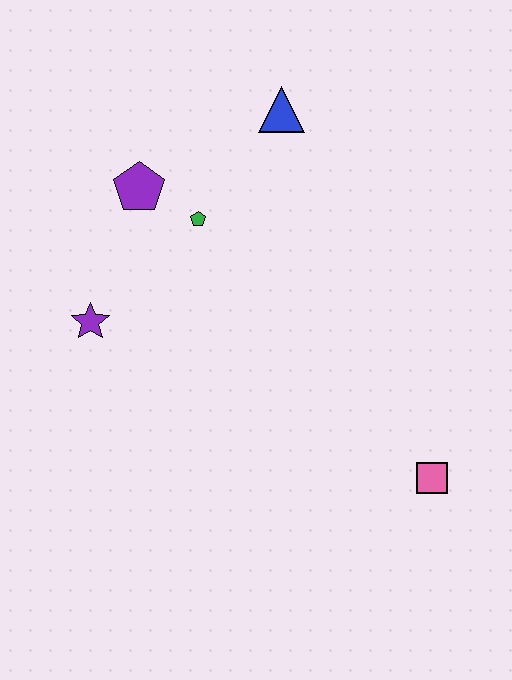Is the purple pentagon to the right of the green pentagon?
No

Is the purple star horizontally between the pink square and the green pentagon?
No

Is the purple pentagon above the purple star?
Yes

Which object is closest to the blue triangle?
The green pentagon is closest to the blue triangle.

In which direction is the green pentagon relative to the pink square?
The green pentagon is above the pink square.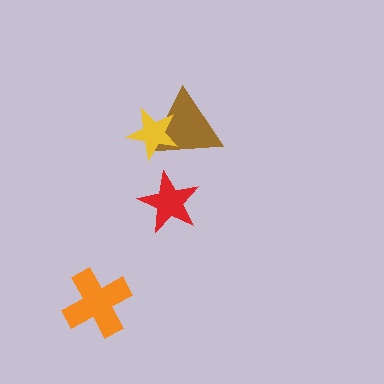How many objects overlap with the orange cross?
0 objects overlap with the orange cross.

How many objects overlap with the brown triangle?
1 object overlaps with the brown triangle.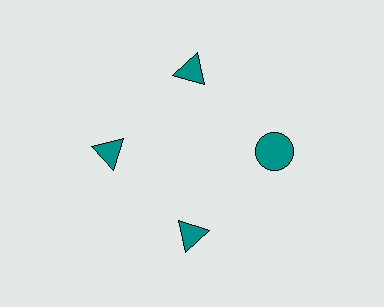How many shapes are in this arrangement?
There are 4 shapes arranged in a ring pattern.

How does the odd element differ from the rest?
It has a different shape: circle instead of triangle.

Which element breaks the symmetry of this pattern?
The teal circle at roughly the 3 o'clock position breaks the symmetry. All other shapes are teal triangles.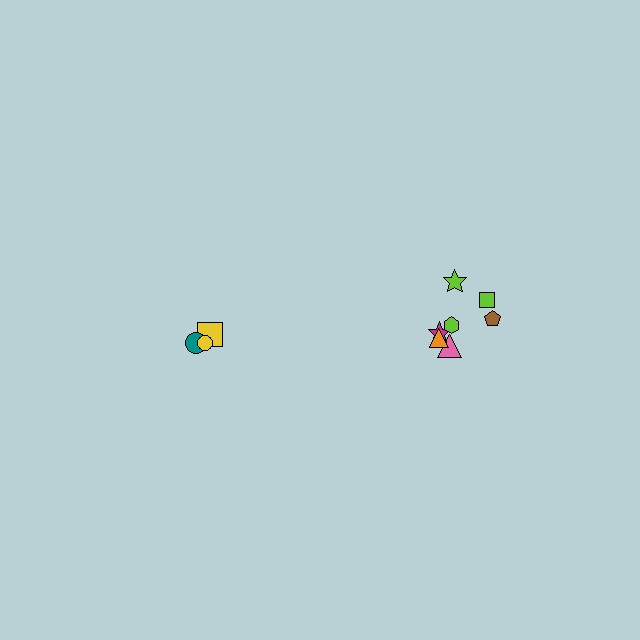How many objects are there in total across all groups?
There are 10 objects.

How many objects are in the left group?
There are 3 objects.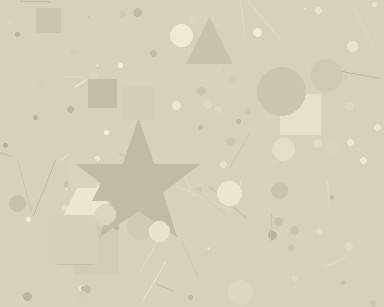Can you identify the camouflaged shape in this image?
The camouflaged shape is a star.